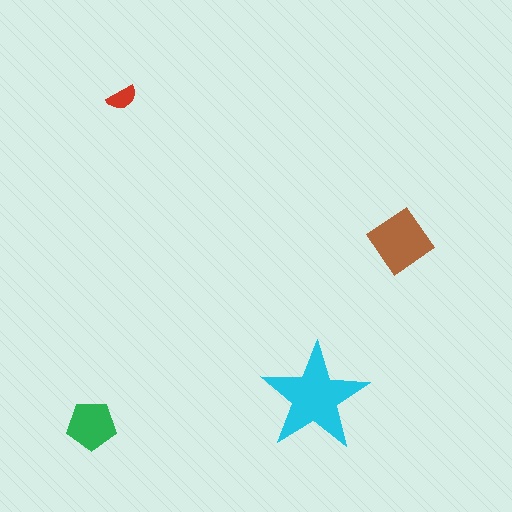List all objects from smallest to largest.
The red semicircle, the green pentagon, the brown diamond, the cyan star.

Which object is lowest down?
The green pentagon is bottommost.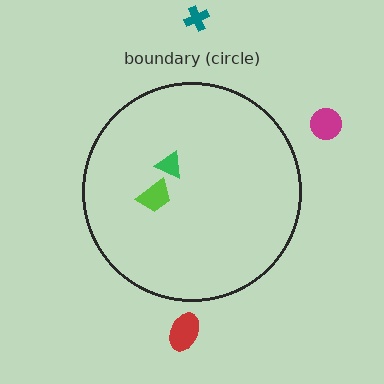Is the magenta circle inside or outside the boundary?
Outside.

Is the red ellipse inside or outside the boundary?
Outside.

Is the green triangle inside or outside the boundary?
Inside.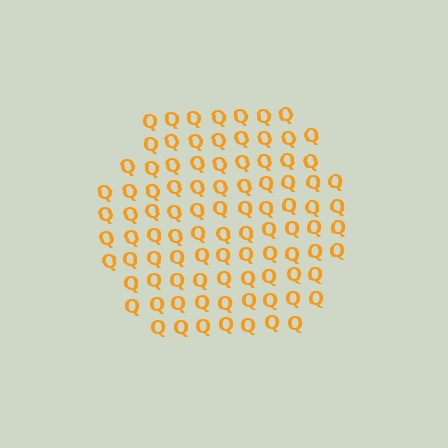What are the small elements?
The small elements are letter Q's.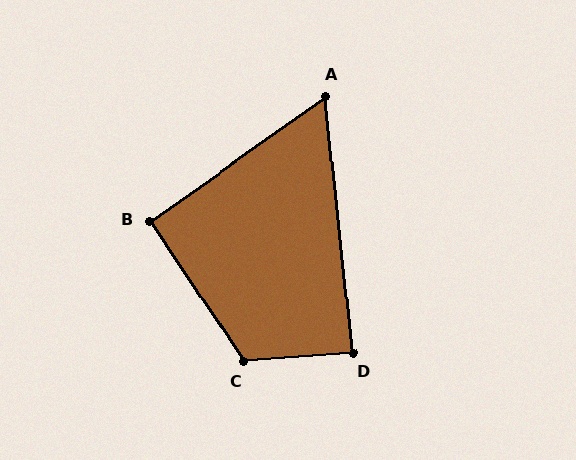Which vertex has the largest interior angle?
C, at approximately 119 degrees.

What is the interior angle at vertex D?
Approximately 88 degrees (approximately right).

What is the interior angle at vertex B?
Approximately 92 degrees (approximately right).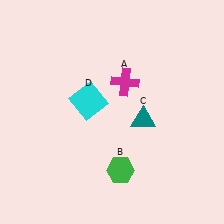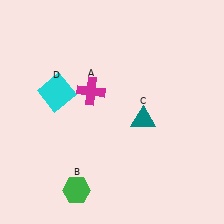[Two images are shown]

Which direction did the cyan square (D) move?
The cyan square (D) moved left.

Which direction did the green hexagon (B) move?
The green hexagon (B) moved left.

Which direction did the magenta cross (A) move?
The magenta cross (A) moved left.